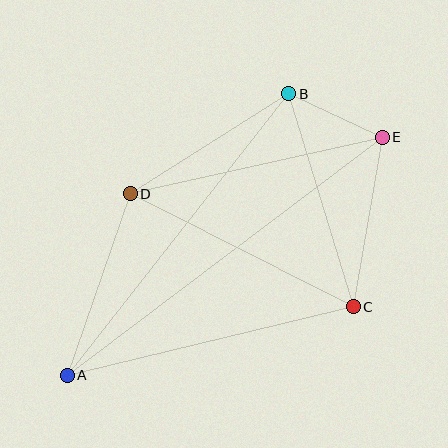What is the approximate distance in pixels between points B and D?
The distance between B and D is approximately 187 pixels.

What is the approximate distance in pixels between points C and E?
The distance between C and E is approximately 172 pixels.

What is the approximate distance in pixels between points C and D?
The distance between C and D is approximately 250 pixels.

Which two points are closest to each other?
Points B and E are closest to each other.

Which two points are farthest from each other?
Points A and E are farthest from each other.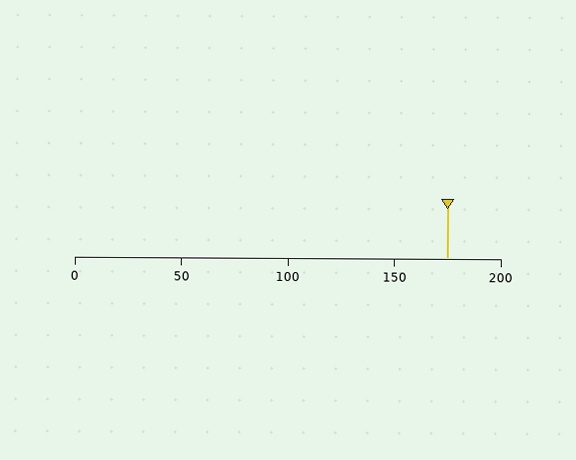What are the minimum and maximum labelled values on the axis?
The axis runs from 0 to 200.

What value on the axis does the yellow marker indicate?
The marker indicates approximately 175.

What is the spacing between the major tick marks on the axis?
The major ticks are spaced 50 apart.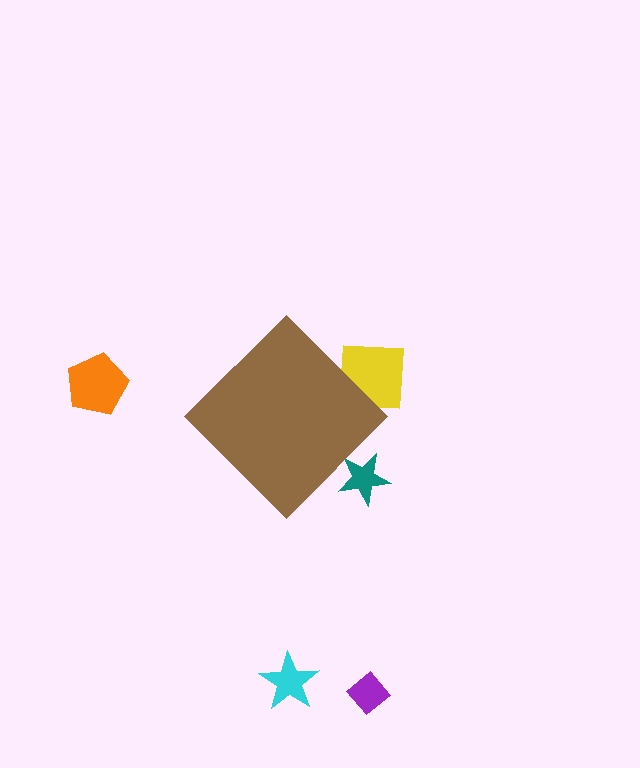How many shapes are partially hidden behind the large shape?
3 shapes are partially hidden.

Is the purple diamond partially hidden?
No, the purple diamond is fully visible.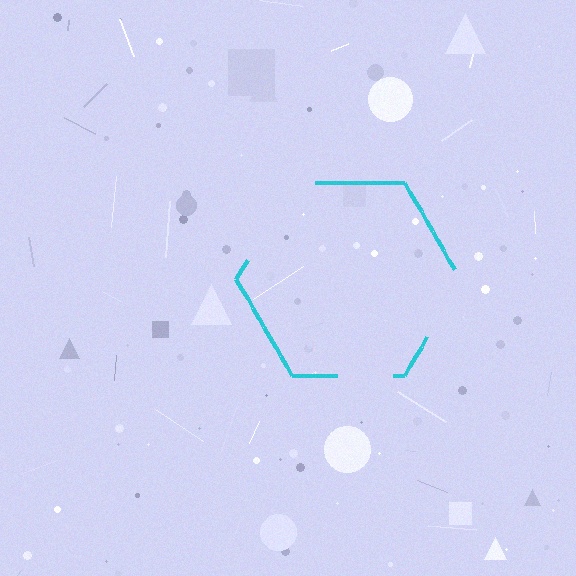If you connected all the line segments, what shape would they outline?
They would outline a hexagon.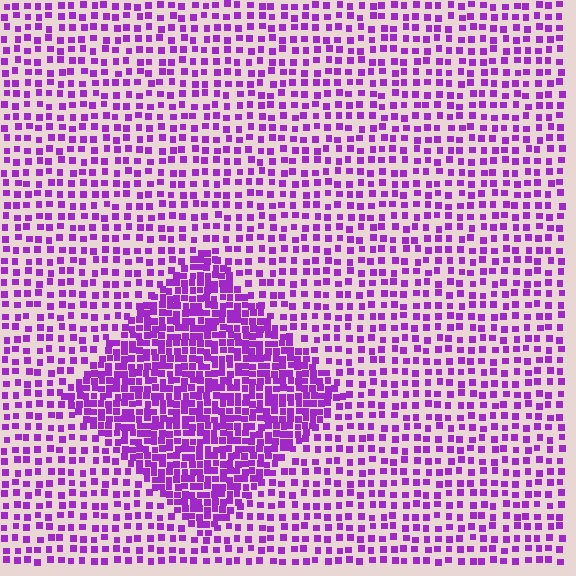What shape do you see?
I see a diamond.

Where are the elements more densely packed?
The elements are more densely packed inside the diamond boundary.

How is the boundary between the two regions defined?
The boundary is defined by a change in element density (approximately 2.2x ratio). All elements are the same color, size, and shape.